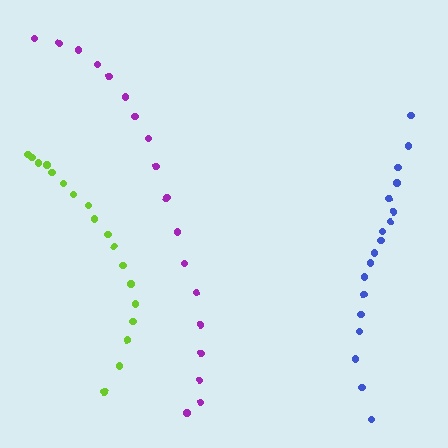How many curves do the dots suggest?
There are 3 distinct paths.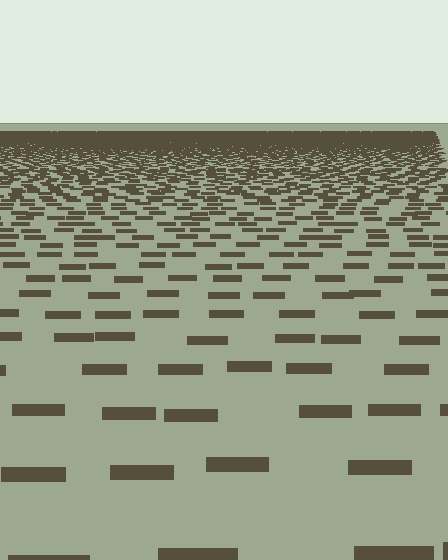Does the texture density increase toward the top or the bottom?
Density increases toward the top.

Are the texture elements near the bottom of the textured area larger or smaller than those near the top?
Larger. Near the bottom, elements are closer to the viewer and appear at a bigger on-screen size.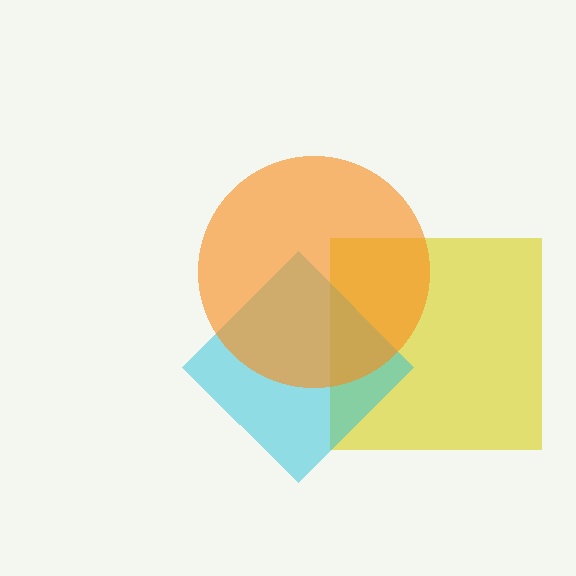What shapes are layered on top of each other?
The layered shapes are: a yellow square, a cyan diamond, an orange circle.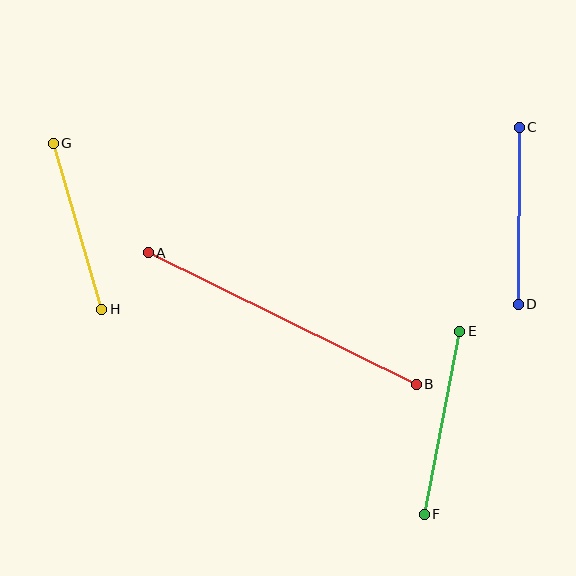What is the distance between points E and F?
The distance is approximately 186 pixels.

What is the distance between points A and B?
The distance is approximately 298 pixels.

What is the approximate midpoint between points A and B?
The midpoint is at approximately (282, 319) pixels.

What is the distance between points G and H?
The distance is approximately 173 pixels.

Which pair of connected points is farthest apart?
Points A and B are farthest apart.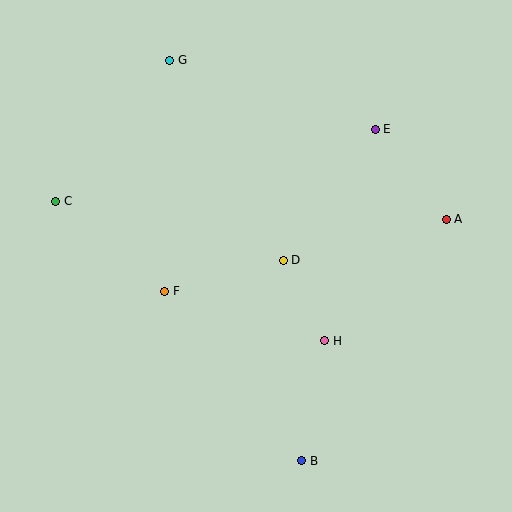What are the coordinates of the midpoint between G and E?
The midpoint between G and E is at (273, 95).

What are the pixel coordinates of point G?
Point G is at (170, 60).